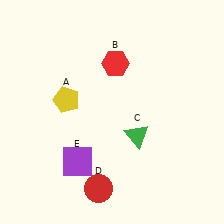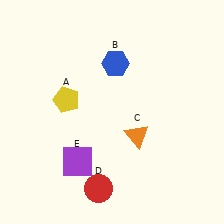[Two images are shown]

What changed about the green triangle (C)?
In Image 1, C is green. In Image 2, it changed to orange.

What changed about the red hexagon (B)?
In Image 1, B is red. In Image 2, it changed to blue.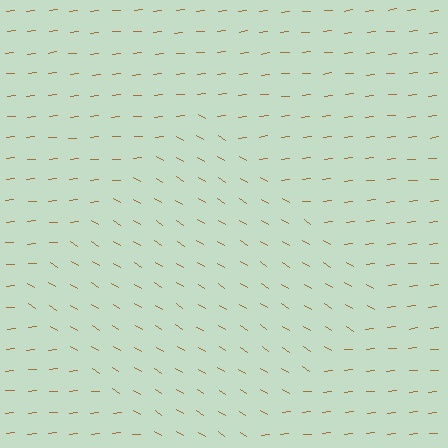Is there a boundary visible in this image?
Yes, there is a texture boundary formed by a change in line orientation.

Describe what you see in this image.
The image is filled with small brown line segments. A diamond region in the image has lines oriented differently from the surrounding lines, creating a visible texture boundary.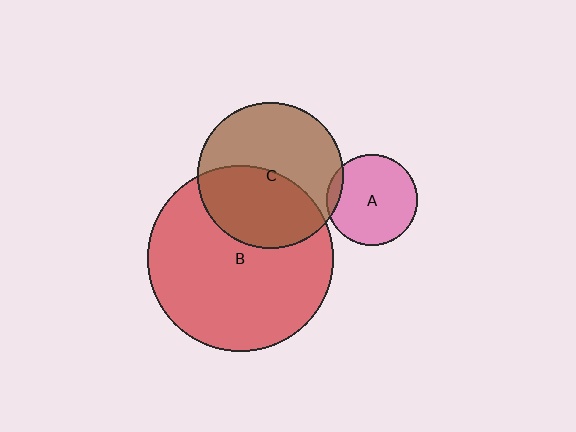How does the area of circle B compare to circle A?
Approximately 4.2 times.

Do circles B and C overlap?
Yes.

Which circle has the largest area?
Circle B (red).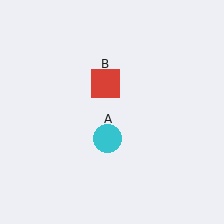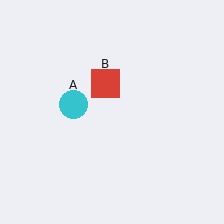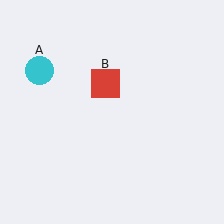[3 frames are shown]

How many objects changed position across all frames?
1 object changed position: cyan circle (object A).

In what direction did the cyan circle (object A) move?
The cyan circle (object A) moved up and to the left.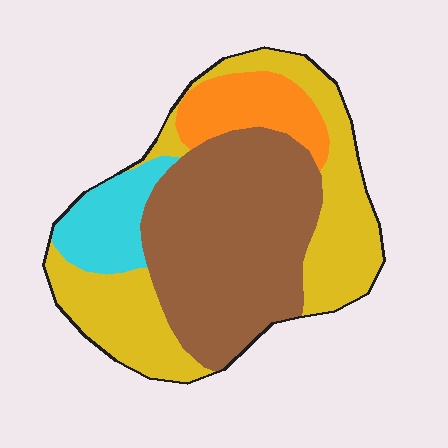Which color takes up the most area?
Brown, at roughly 45%.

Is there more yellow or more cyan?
Yellow.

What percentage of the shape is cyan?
Cyan covers 11% of the shape.